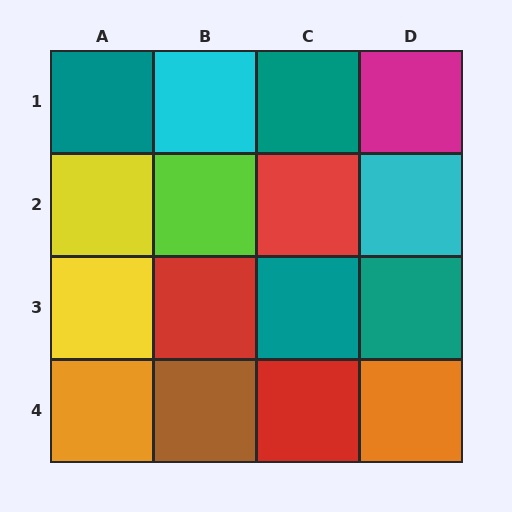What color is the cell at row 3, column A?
Yellow.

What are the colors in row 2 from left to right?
Yellow, lime, red, cyan.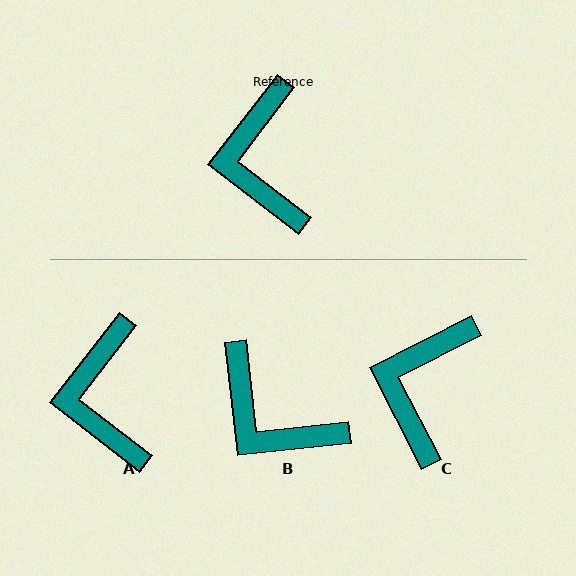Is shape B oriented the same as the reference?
No, it is off by about 44 degrees.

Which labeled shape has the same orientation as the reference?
A.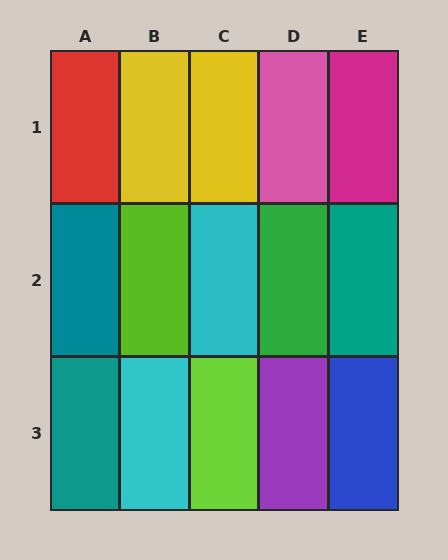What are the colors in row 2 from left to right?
Teal, lime, cyan, green, teal.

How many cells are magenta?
1 cell is magenta.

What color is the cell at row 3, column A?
Teal.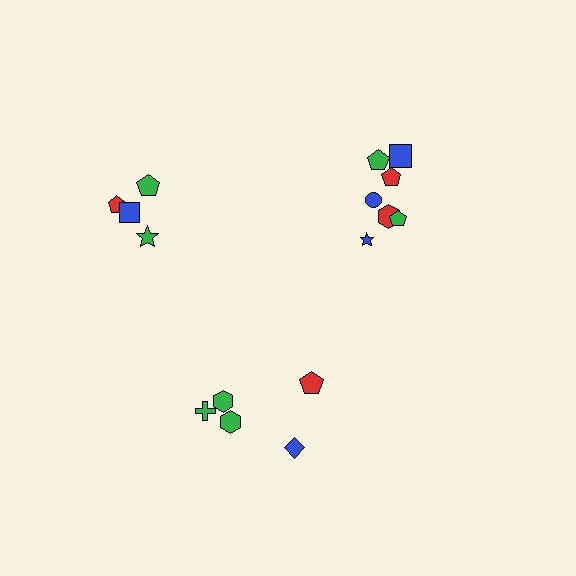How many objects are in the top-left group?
There are 4 objects.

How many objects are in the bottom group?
There are 5 objects.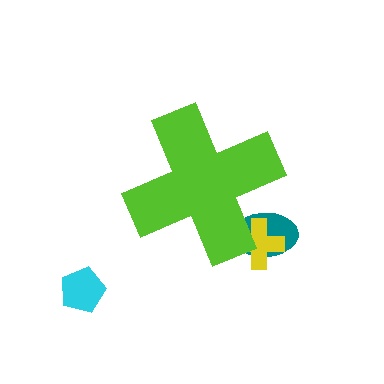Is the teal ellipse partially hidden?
Yes, the teal ellipse is partially hidden behind the lime cross.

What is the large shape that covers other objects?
A lime cross.